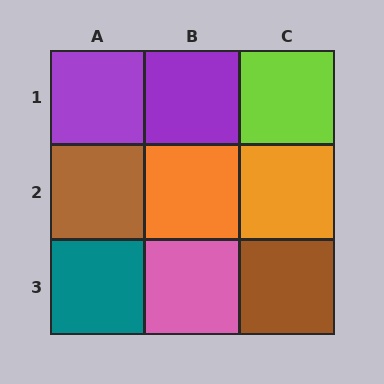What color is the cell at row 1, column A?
Purple.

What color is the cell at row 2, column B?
Orange.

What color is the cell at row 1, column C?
Lime.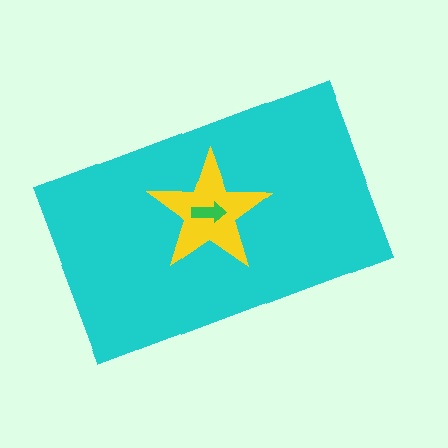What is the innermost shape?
The green arrow.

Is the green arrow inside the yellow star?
Yes.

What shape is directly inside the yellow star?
The green arrow.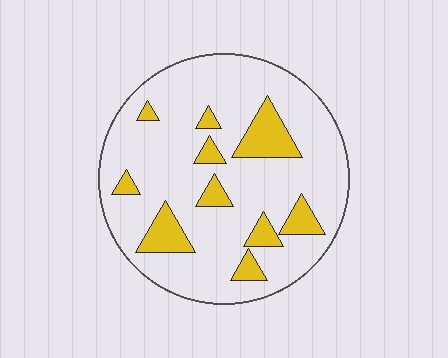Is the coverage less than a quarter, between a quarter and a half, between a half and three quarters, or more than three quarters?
Less than a quarter.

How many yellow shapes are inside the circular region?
10.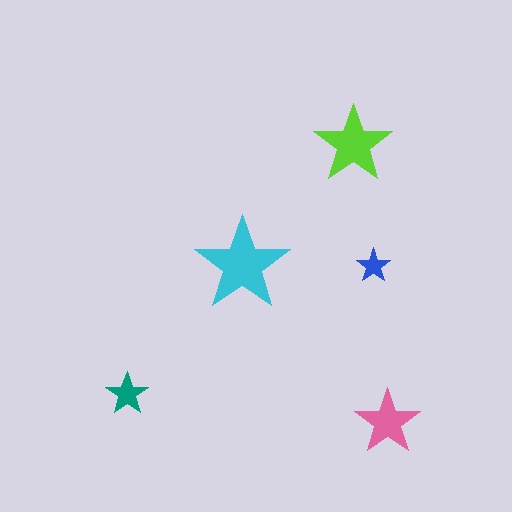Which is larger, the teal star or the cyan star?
The cyan one.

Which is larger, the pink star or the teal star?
The pink one.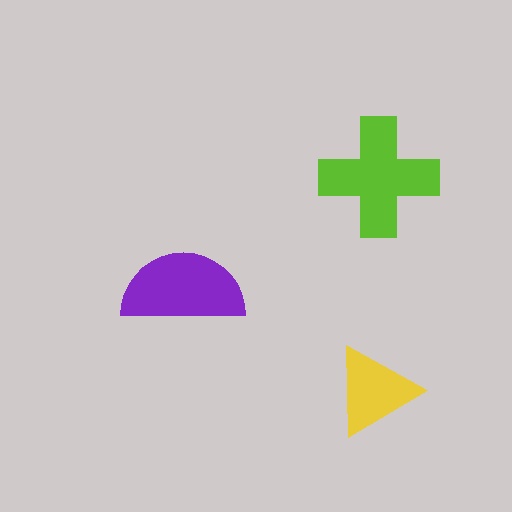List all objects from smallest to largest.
The yellow triangle, the purple semicircle, the lime cross.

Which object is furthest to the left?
The purple semicircle is leftmost.